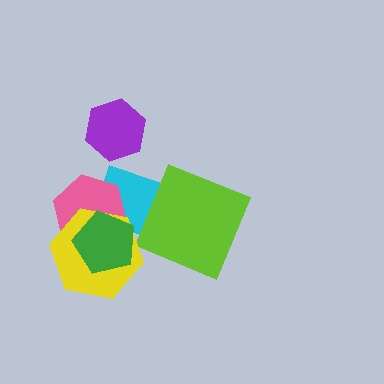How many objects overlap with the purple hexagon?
0 objects overlap with the purple hexagon.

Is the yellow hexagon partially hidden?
Yes, it is partially covered by another shape.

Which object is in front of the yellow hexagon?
The green pentagon is in front of the yellow hexagon.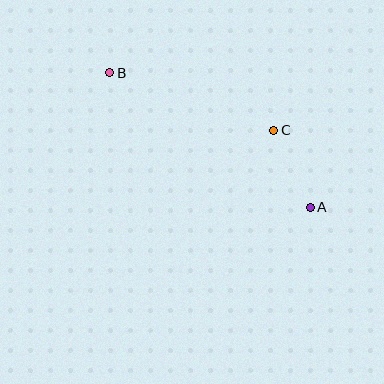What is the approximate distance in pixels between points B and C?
The distance between B and C is approximately 174 pixels.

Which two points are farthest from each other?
Points A and B are farthest from each other.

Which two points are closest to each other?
Points A and C are closest to each other.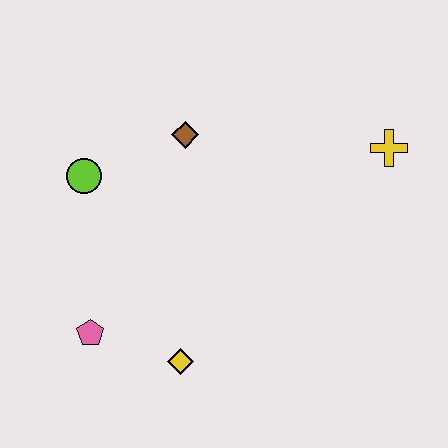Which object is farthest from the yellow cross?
The pink pentagon is farthest from the yellow cross.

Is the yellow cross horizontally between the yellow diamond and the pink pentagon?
No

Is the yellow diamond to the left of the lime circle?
No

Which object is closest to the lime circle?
The brown diamond is closest to the lime circle.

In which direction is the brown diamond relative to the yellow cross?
The brown diamond is to the left of the yellow cross.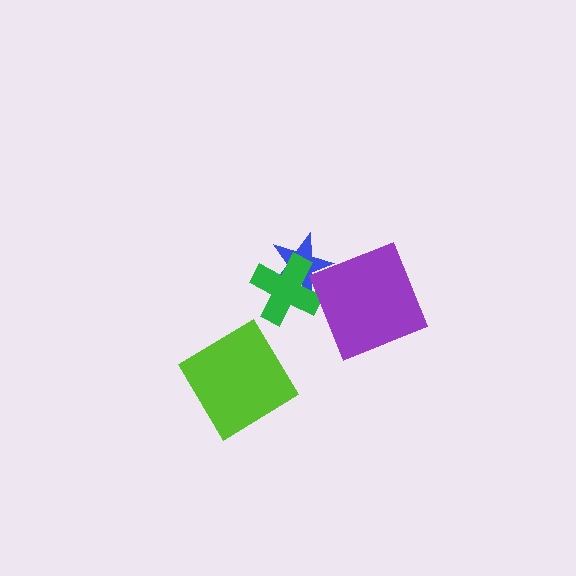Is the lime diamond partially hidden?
No, no other shape covers it.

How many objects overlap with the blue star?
1 object overlaps with the blue star.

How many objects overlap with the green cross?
1 object overlaps with the green cross.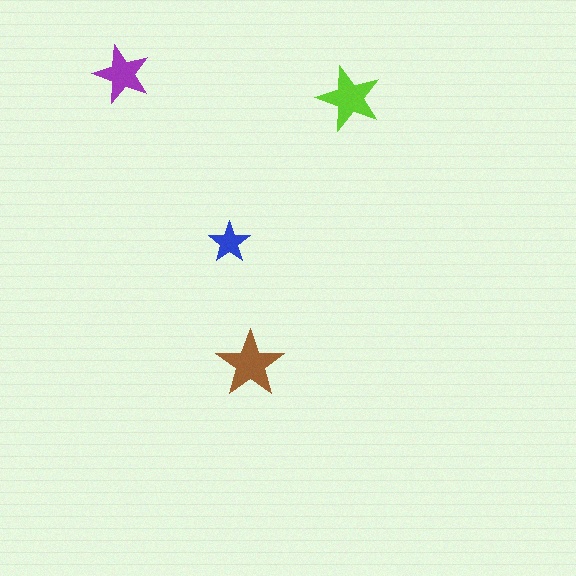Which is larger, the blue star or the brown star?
The brown one.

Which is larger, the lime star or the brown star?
The brown one.